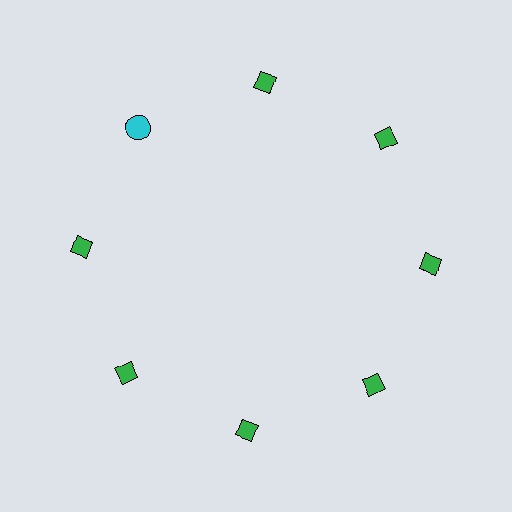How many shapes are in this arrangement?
There are 8 shapes arranged in a ring pattern.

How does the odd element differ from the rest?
It differs in both color (cyan instead of green) and shape (circle instead of diamond).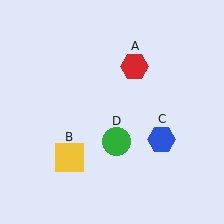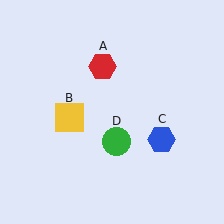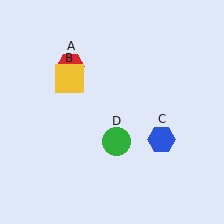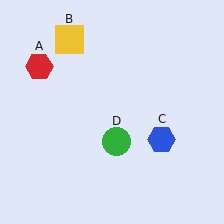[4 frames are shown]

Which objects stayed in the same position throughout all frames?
Blue hexagon (object C) and green circle (object D) remained stationary.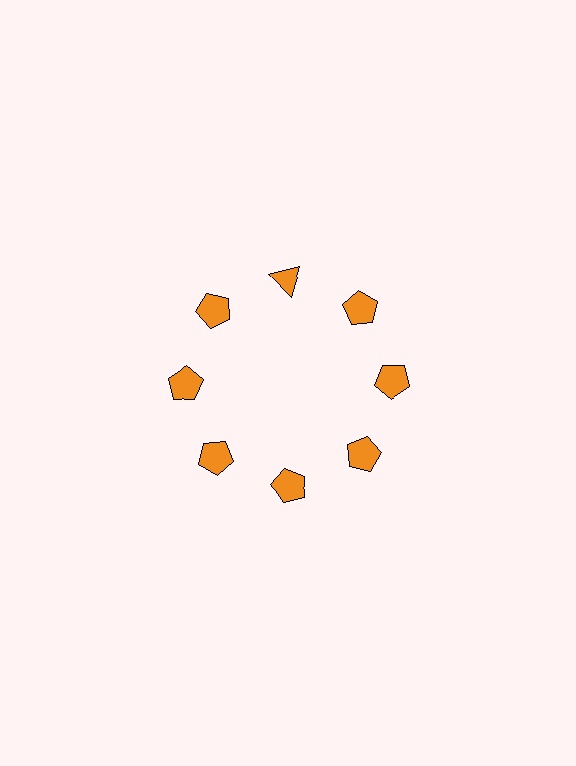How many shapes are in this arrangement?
There are 8 shapes arranged in a ring pattern.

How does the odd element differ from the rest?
It has a different shape: triangle instead of pentagon.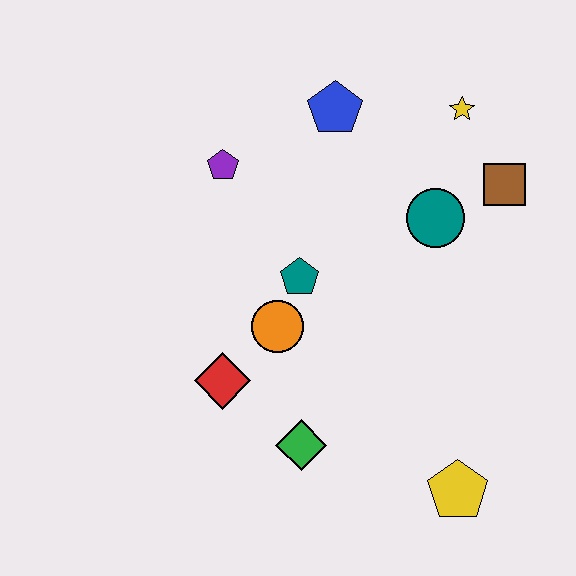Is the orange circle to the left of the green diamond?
Yes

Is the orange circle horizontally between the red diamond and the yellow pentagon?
Yes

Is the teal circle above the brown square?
No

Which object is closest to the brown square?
The teal circle is closest to the brown square.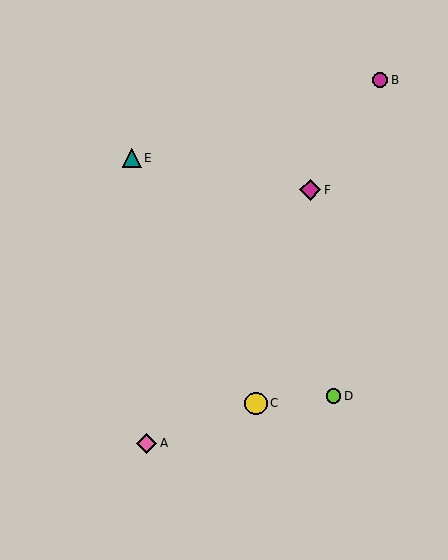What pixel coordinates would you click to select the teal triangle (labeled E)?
Click at (132, 158) to select the teal triangle E.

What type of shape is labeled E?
Shape E is a teal triangle.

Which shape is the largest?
The yellow circle (labeled C) is the largest.